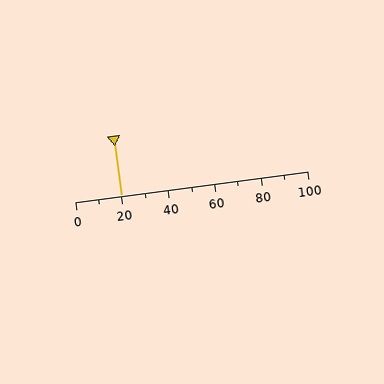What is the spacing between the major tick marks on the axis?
The major ticks are spaced 20 apart.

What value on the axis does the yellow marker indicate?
The marker indicates approximately 20.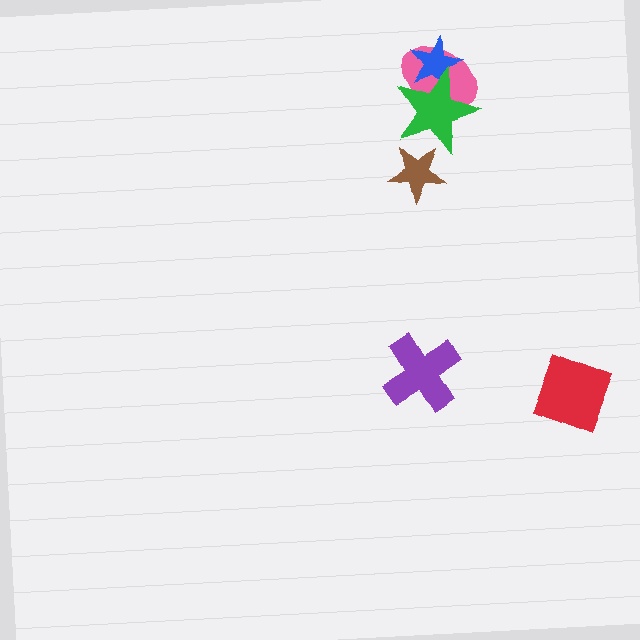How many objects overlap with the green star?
3 objects overlap with the green star.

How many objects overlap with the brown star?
1 object overlaps with the brown star.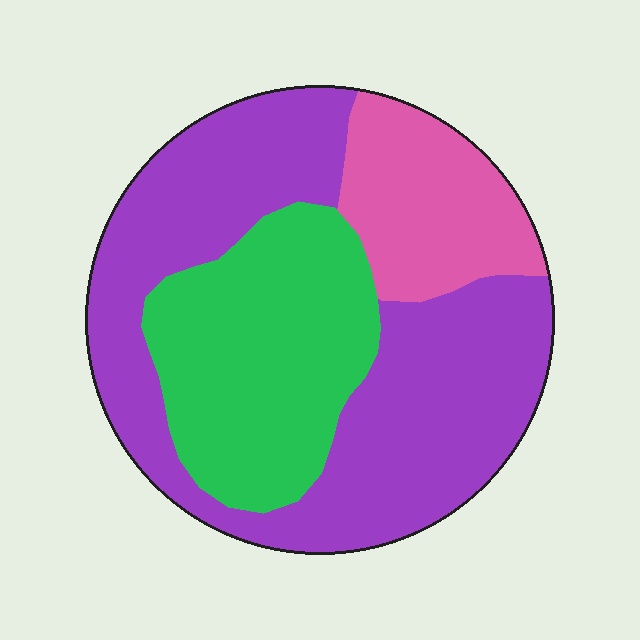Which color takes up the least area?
Pink, at roughly 15%.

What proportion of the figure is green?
Green takes up about one third (1/3) of the figure.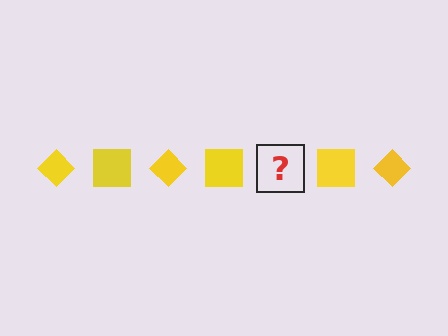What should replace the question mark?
The question mark should be replaced with a yellow diamond.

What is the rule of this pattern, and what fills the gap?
The rule is that the pattern cycles through diamond, square shapes in yellow. The gap should be filled with a yellow diamond.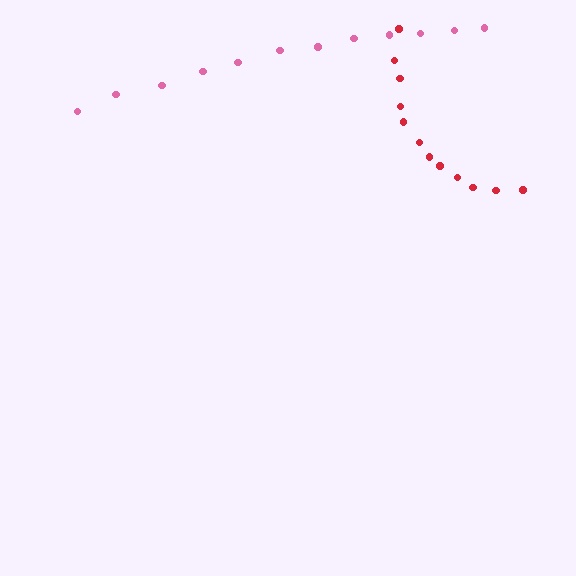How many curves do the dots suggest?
There are 2 distinct paths.